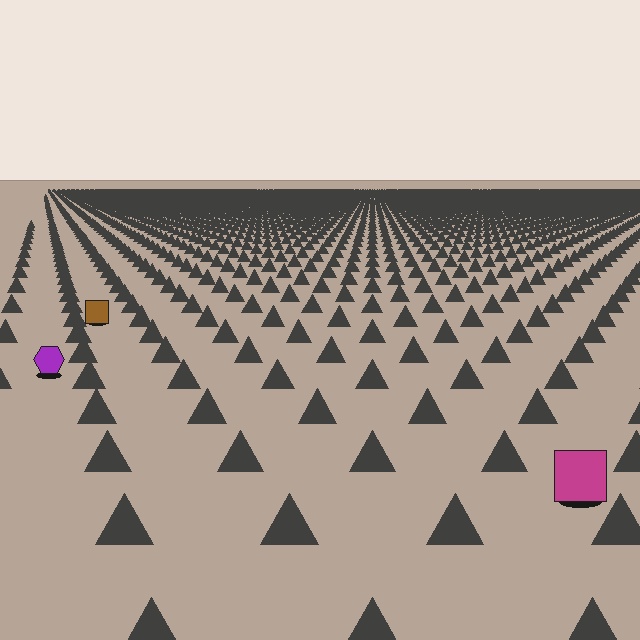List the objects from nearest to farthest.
From nearest to farthest: the magenta square, the purple hexagon, the brown square.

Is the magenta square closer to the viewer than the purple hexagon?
Yes. The magenta square is closer — you can tell from the texture gradient: the ground texture is coarser near it.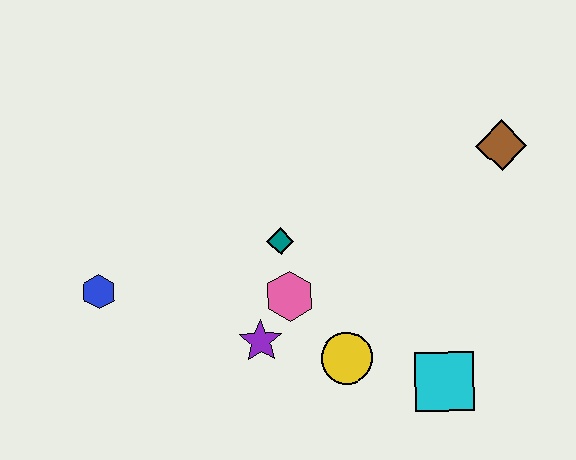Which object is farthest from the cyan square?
The blue hexagon is farthest from the cyan square.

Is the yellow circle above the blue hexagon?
No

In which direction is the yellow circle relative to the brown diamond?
The yellow circle is below the brown diamond.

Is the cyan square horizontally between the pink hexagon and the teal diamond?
No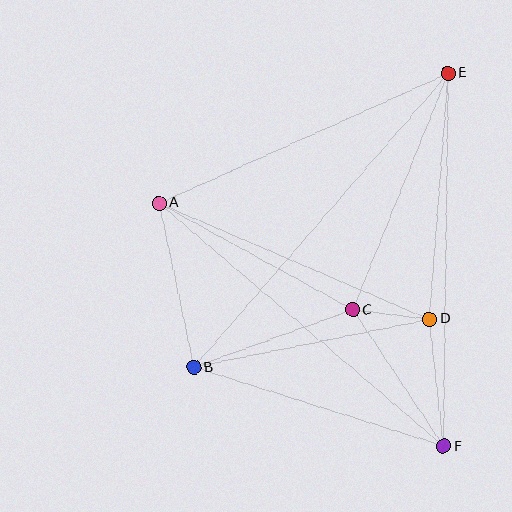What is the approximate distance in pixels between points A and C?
The distance between A and C is approximately 221 pixels.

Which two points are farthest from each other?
Points B and E are farthest from each other.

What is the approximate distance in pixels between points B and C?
The distance between B and C is approximately 169 pixels.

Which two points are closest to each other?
Points C and D are closest to each other.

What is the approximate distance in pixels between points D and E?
The distance between D and E is approximately 246 pixels.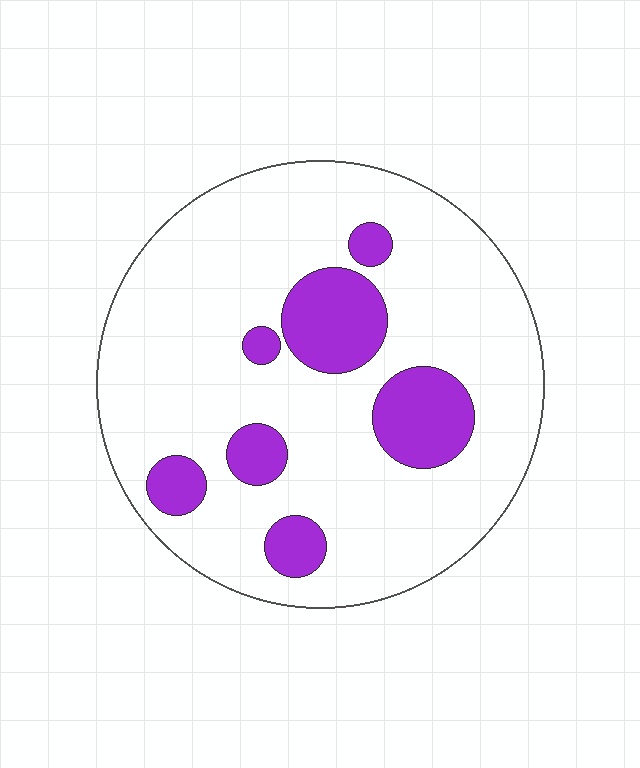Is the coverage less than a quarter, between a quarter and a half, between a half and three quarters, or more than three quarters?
Less than a quarter.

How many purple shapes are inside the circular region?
7.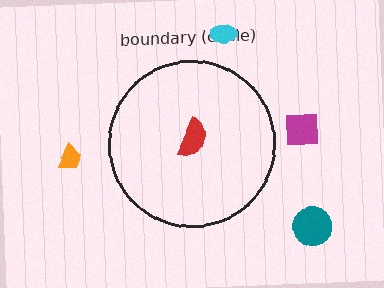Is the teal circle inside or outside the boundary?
Outside.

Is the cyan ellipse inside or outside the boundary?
Outside.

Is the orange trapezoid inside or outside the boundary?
Outside.